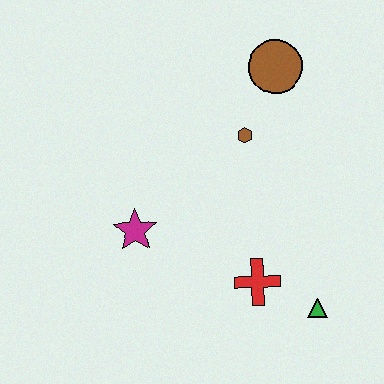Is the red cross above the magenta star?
No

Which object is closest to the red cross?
The green triangle is closest to the red cross.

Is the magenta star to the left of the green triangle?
Yes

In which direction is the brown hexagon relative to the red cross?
The brown hexagon is above the red cross.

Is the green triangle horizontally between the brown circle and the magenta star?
No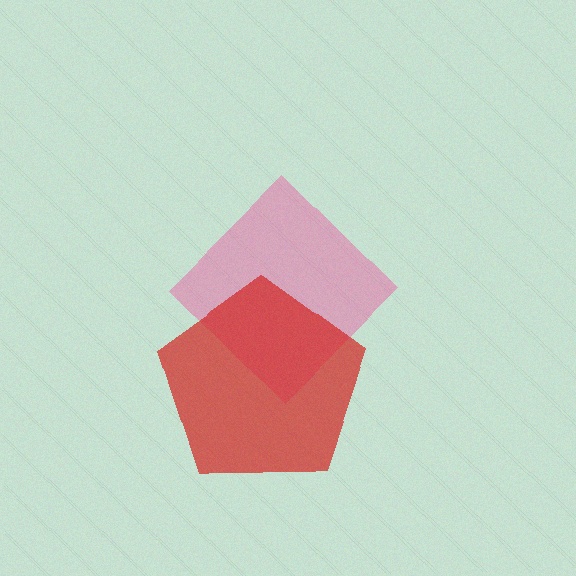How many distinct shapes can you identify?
There are 2 distinct shapes: a pink diamond, a red pentagon.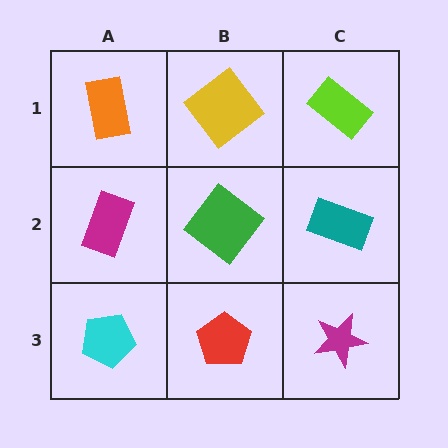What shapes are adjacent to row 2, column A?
An orange rectangle (row 1, column A), a cyan pentagon (row 3, column A), a green diamond (row 2, column B).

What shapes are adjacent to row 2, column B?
A yellow diamond (row 1, column B), a red pentagon (row 3, column B), a magenta rectangle (row 2, column A), a teal rectangle (row 2, column C).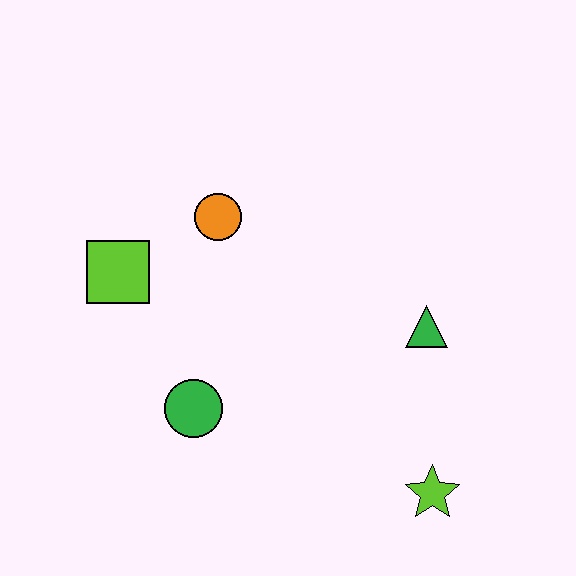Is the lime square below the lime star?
No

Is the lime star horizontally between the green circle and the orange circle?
No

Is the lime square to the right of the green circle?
No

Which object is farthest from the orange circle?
The lime star is farthest from the orange circle.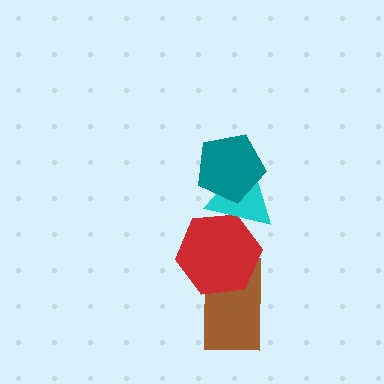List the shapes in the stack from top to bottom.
From top to bottom: the teal pentagon, the cyan triangle, the red hexagon, the brown rectangle.